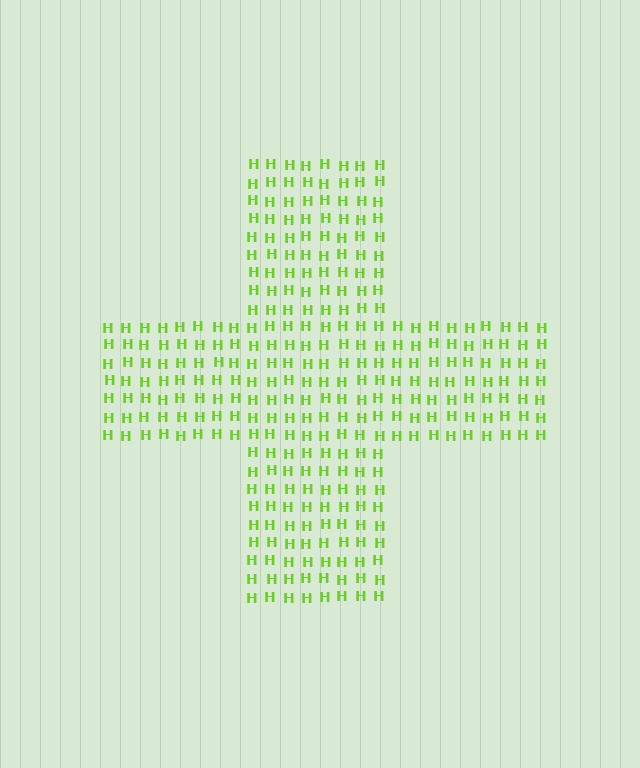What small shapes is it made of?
It is made of small letter H's.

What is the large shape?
The large shape is a cross.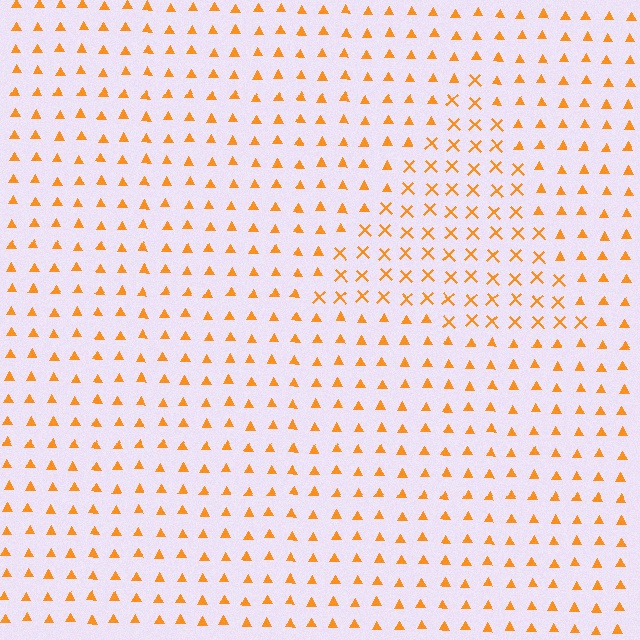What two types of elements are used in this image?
The image uses X marks inside the triangle region and triangles outside it.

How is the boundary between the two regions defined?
The boundary is defined by a change in element shape: X marks inside vs. triangles outside. All elements share the same color and spacing.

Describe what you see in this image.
The image is filled with small orange elements arranged in a uniform grid. A triangle-shaped region contains X marks, while the surrounding area contains triangles. The boundary is defined purely by the change in element shape.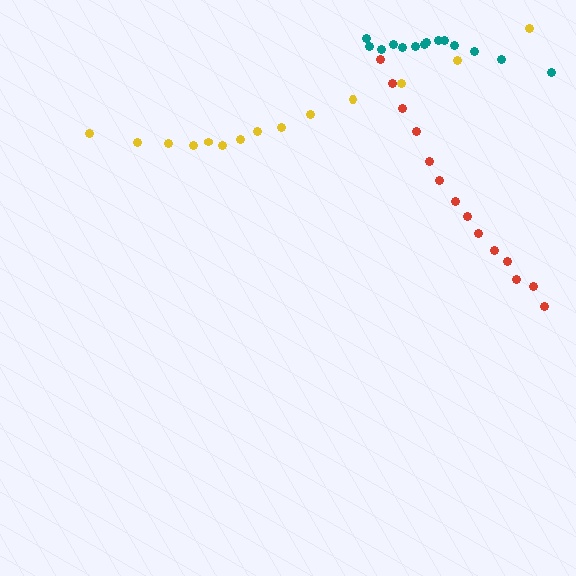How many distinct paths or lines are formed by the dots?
There are 3 distinct paths.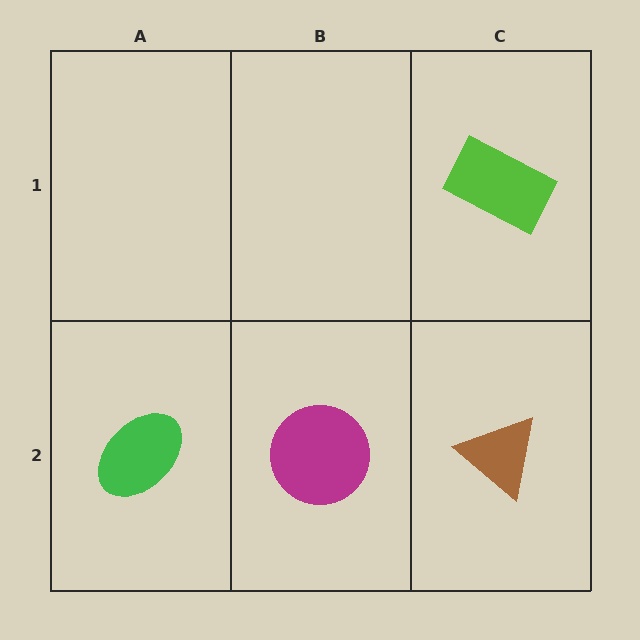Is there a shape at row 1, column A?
No, that cell is empty.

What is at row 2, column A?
A green ellipse.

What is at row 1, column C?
A lime rectangle.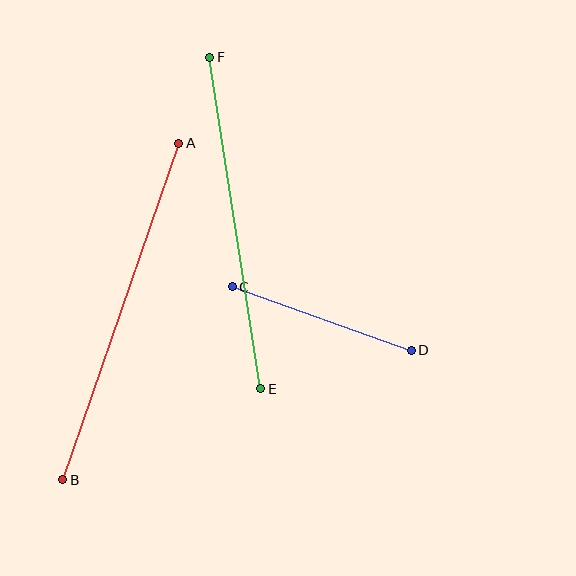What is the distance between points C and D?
The distance is approximately 190 pixels.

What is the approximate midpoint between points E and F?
The midpoint is at approximately (235, 223) pixels.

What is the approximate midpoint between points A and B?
The midpoint is at approximately (121, 311) pixels.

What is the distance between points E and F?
The distance is approximately 335 pixels.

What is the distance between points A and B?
The distance is approximately 356 pixels.